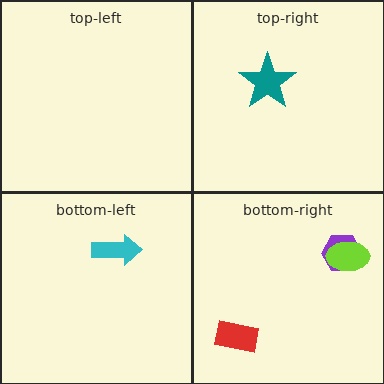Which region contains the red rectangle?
The bottom-right region.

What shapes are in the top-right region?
The teal star.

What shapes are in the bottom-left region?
The cyan arrow.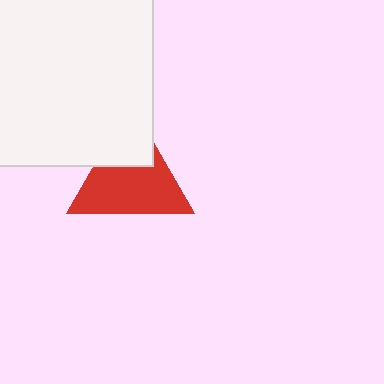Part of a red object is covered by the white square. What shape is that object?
It is a triangle.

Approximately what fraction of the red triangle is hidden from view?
Roughly 32% of the red triangle is hidden behind the white square.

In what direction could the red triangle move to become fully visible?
The red triangle could move down. That would shift it out from behind the white square entirely.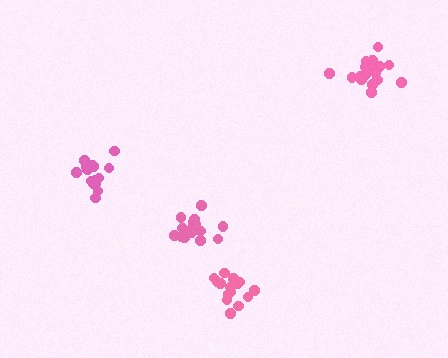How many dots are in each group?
Group 1: 17 dots, Group 2: 16 dots, Group 3: 17 dots, Group 4: 21 dots (71 total).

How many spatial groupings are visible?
There are 4 spatial groupings.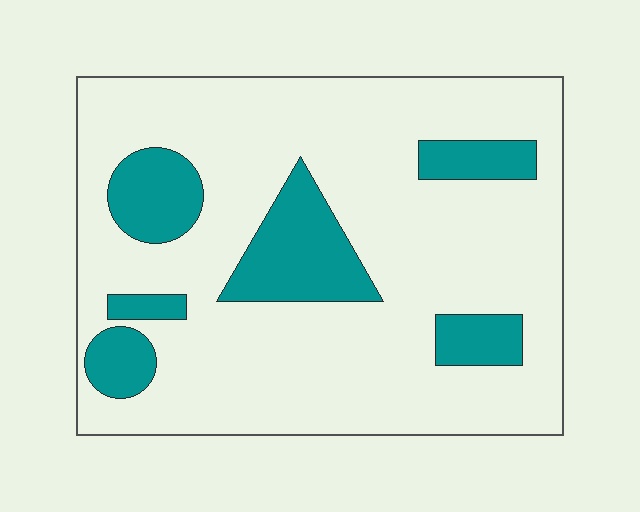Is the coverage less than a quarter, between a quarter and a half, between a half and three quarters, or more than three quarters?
Less than a quarter.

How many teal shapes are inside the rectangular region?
6.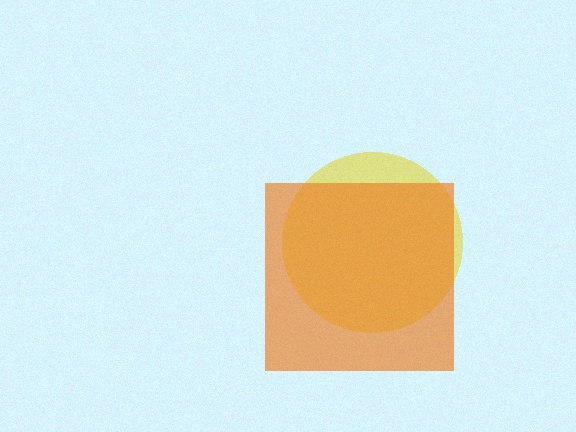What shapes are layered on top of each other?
The layered shapes are: a yellow circle, an orange square.